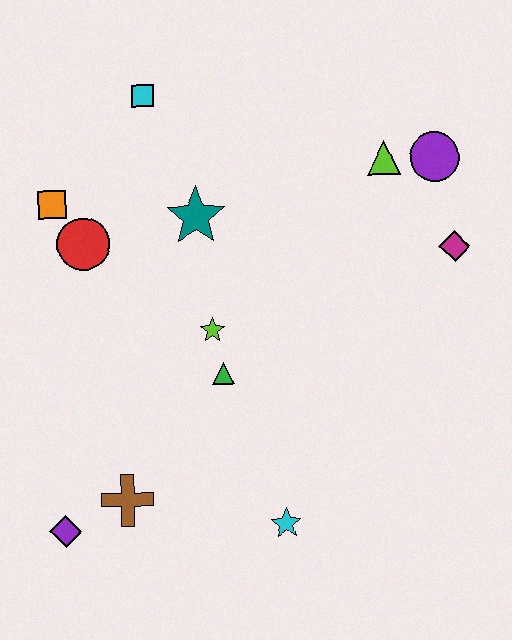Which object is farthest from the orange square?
The magenta diamond is farthest from the orange square.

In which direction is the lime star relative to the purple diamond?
The lime star is above the purple diamond.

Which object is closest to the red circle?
The orange square is closest to the red circle.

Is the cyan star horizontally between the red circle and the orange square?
No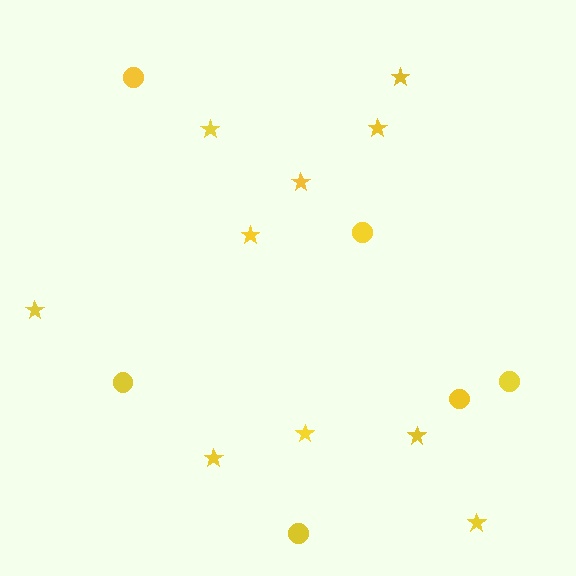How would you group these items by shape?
There are 2 groups: one group of stars (10) and one group of circles (6).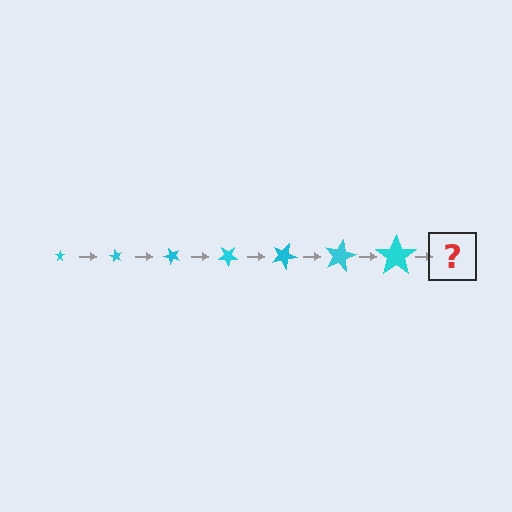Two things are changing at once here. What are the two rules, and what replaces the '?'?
The two rules are that the star grows larger each step and it rotates 60 degrees each step. The '?' should be a star, larger than the previous one and rotated 420 degrees from the start.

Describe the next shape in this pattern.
It should be a star, larger than the previous one and rotated 420 degrees from the start.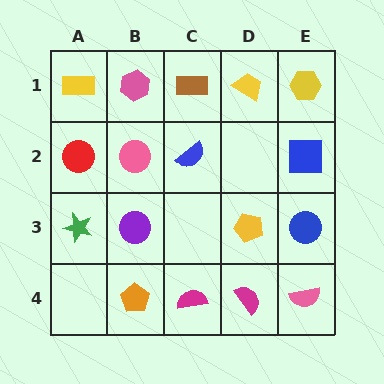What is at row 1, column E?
A yellow hexagon.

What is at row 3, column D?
A yellow pentagon.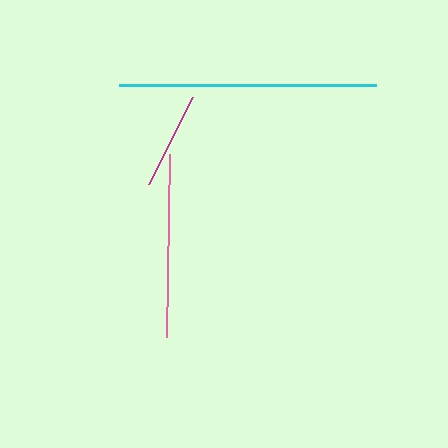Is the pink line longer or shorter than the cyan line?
The cyan line is longer than the pink line.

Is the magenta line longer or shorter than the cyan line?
The cyan line is longer than the magenta line.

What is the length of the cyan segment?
The cyan segment is approximately 258 pixels long.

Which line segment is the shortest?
The magenta line is the shortest at approximately 98 pixels.